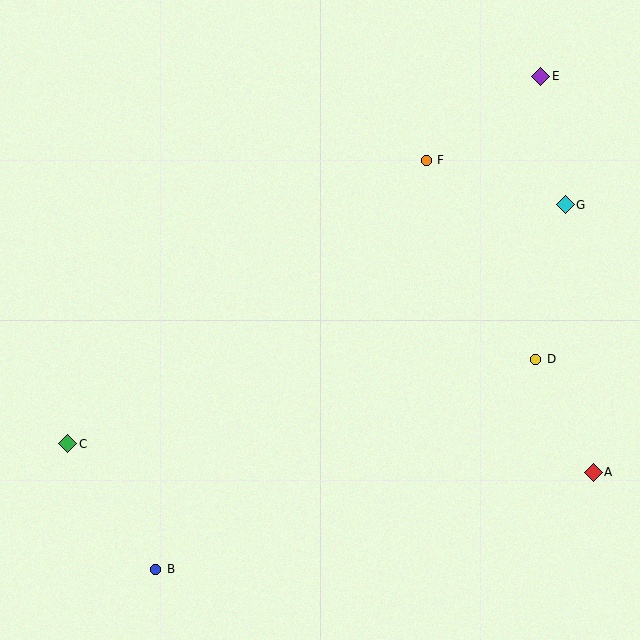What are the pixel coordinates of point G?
Point G is at (565, 205).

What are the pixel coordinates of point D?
Point D is at (536, 359).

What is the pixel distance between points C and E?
The distance between C and E is 599 pixels.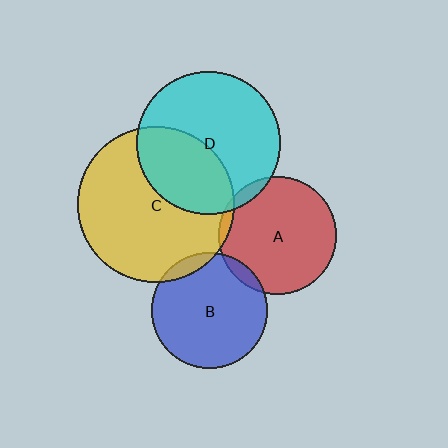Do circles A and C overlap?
Yes.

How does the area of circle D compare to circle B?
Approximately 1.5 times.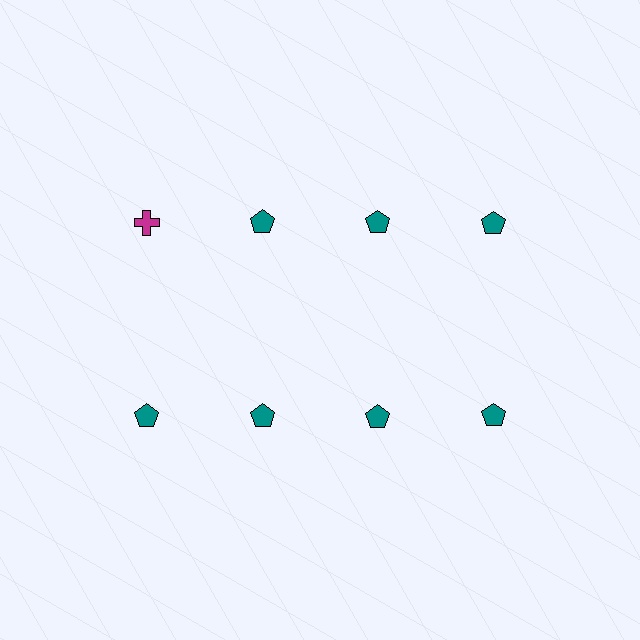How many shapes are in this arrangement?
There are 8 shapes arranged in a grid pattern.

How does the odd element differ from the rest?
It differs in both color (magenta instead of teal) and shape (cross instead of pentagon).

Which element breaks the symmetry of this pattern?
The magenta cross in the top row, leftmost column breaks the symmetry. All other shapes are teal pentagons.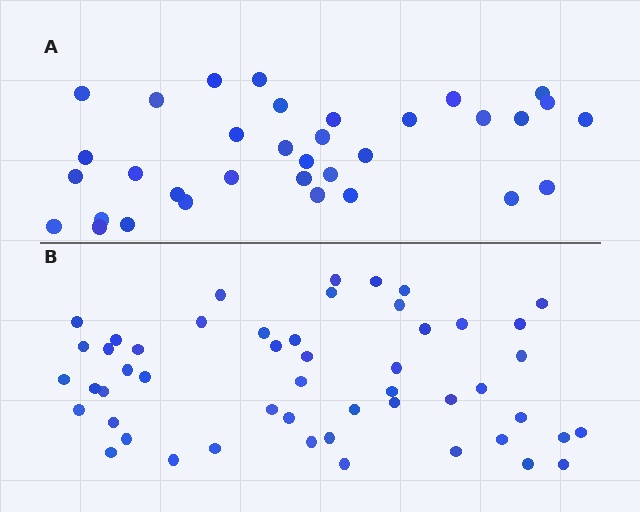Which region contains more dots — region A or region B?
Region B (the bottom region) has more dots.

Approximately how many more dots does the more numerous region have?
Region B has approximately 15 more dots than region A.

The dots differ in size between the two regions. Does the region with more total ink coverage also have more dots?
No. Region A has more total ink coverage because its dots are larger, but region B actually contains more individual dots. Total area can be misleading — the number of items is what matters here.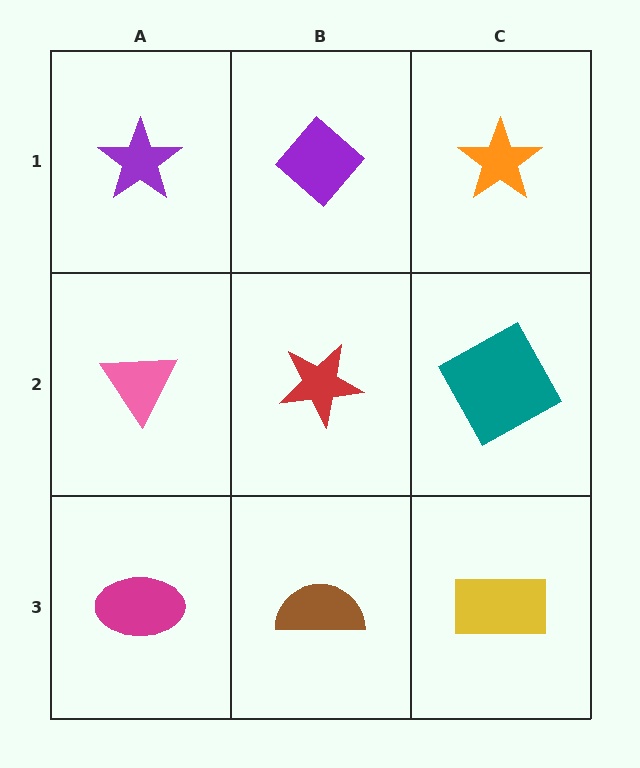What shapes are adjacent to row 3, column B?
A red star (row 2, column B), a magenta ellipse (row 3, column A), a yellow rectangle (row 3, column C).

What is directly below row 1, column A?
A pink triangle.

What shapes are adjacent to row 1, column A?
A pink triangle (row 2, column A), a purple diamond (row 1, column B).